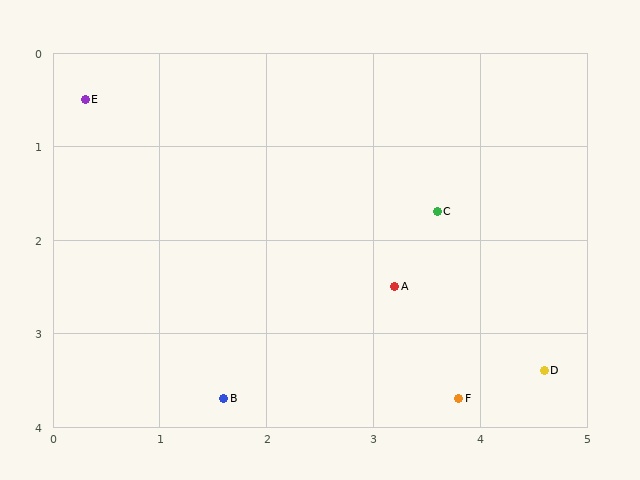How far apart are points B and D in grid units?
Points B and D are about 3.0 grid units apart.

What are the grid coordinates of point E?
Point E is at approximately (0.3, 0.5).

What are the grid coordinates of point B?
Point B is at approximately (1.6, 3.7).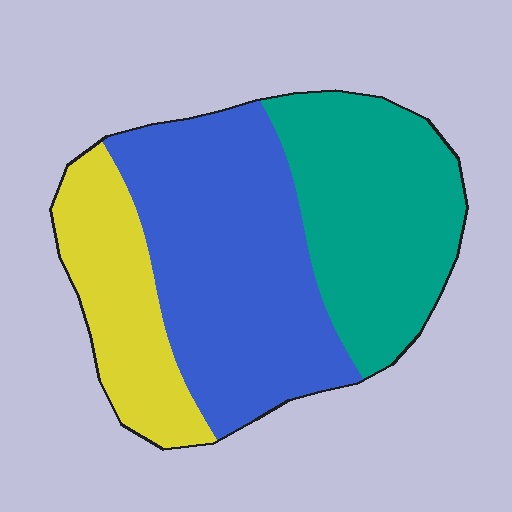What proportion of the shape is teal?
Teal takes up about one third (1/3) of the shape.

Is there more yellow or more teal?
Teal.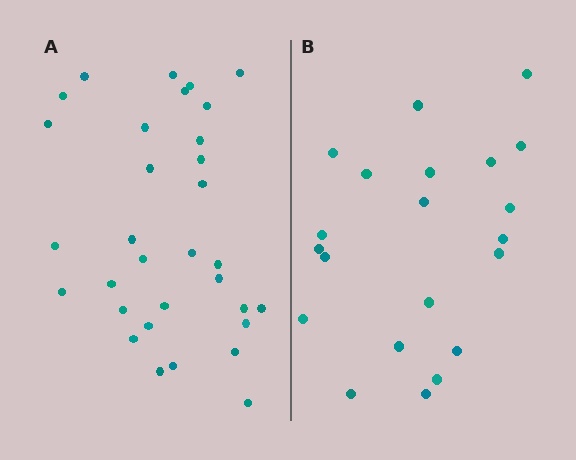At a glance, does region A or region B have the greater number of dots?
Region A (the left region) has more dots.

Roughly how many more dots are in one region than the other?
Region A has roughly 12 or so more dots than region B.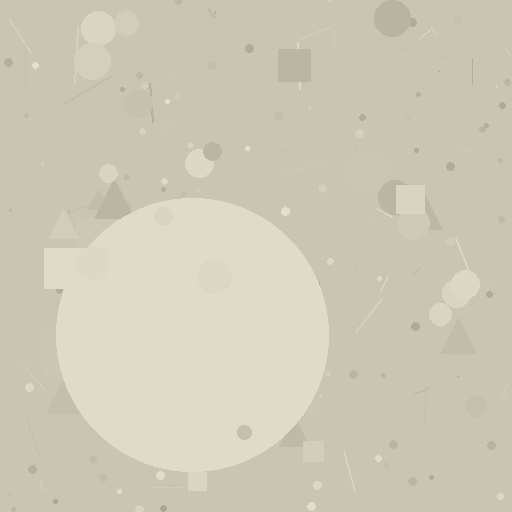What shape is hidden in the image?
A circle is hidden in the image.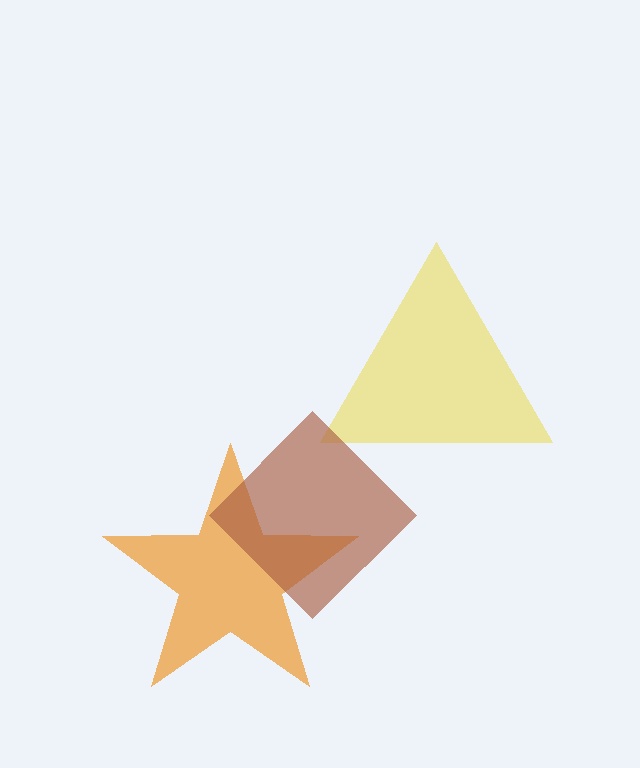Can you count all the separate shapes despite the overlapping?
Yes, there are 3 separate shapes.